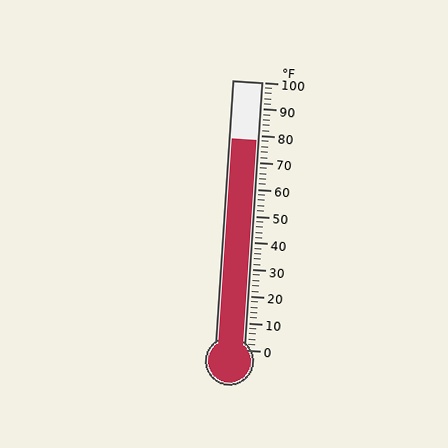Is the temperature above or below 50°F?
The temperature is above 50°F.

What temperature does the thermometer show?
The thermometer shows approximately 78°F.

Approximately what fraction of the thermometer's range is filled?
The thermometer is filled to approximately 80% of its range.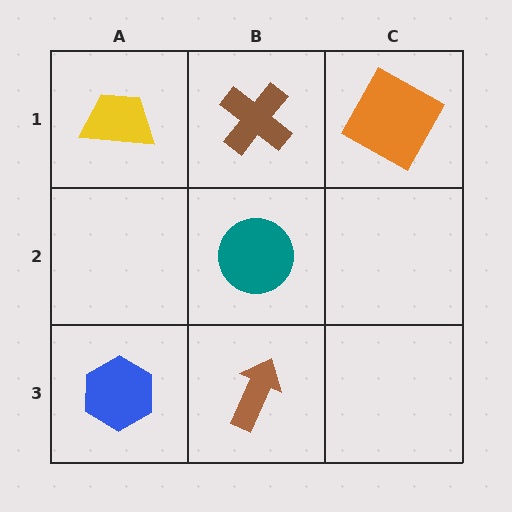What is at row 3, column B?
A brown arrow.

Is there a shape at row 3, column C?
No, that cell is empty.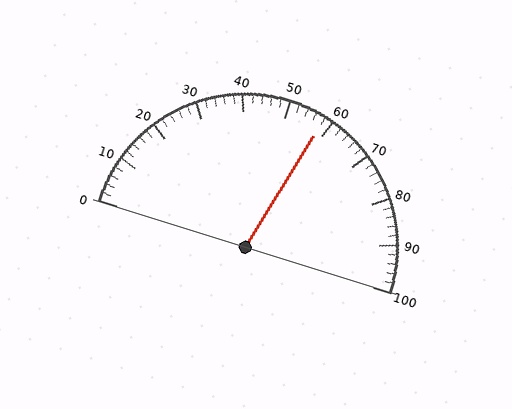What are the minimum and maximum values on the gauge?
The gauge ranges from 0 to 100.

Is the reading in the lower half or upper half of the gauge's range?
The reading is in the upper half of the range (0 to 100).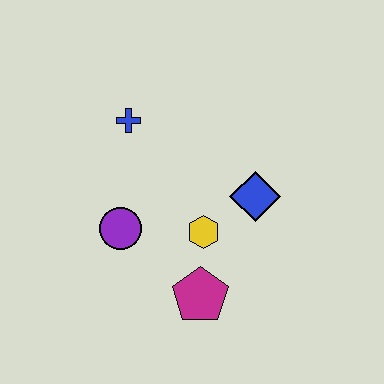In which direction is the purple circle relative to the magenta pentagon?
The purple circle is to the left of the magenta pentagon.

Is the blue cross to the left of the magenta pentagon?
Yes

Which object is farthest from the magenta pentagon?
The blue cross is farthest from the magenta pentagon.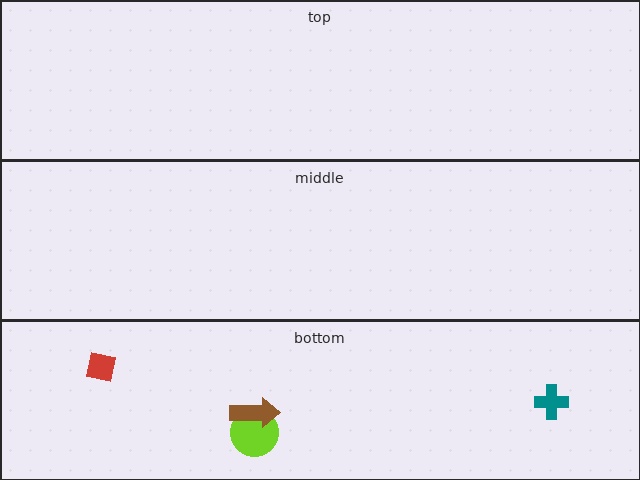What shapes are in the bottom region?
The lime circle, the teal cross, the red square, the brown arrow.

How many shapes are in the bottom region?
4.